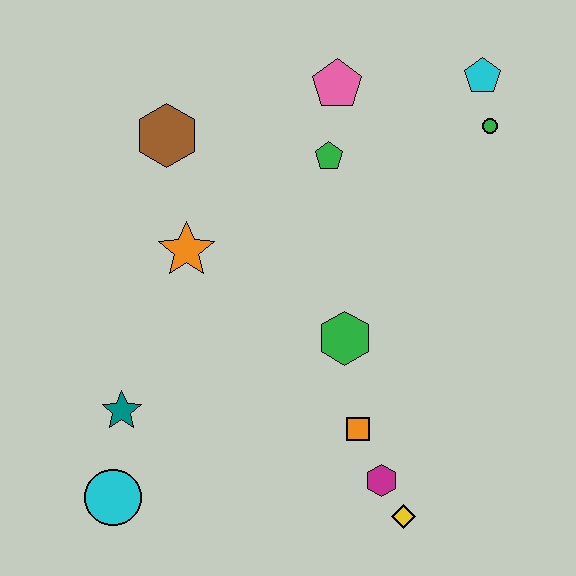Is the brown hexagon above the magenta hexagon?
Yes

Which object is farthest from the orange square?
The cyan pentagon is farthest from the orange square.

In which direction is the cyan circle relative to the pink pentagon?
The cyan circle is below the pink pentagon.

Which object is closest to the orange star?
The brown hexagon is closest to the orange star.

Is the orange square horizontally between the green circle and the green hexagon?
Yes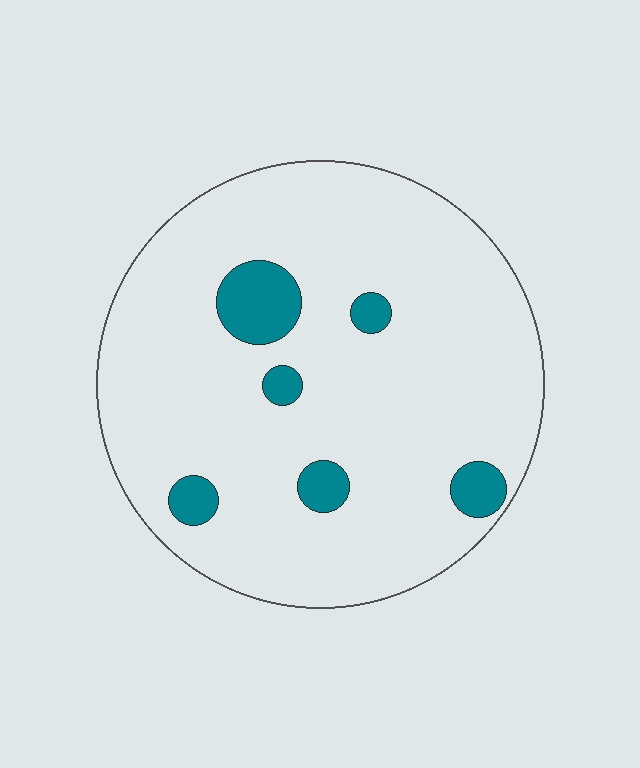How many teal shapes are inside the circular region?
6.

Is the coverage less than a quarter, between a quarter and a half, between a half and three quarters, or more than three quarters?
Less than a quarter.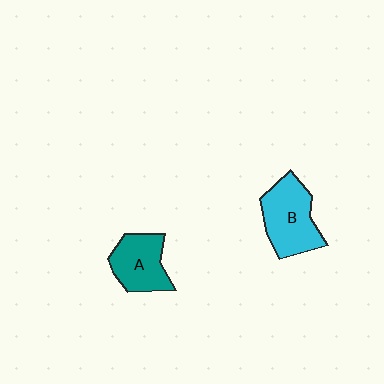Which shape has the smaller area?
Shape A (teal).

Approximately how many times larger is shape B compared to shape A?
Approximately 1.2 times.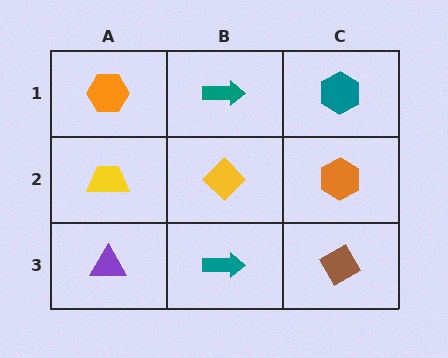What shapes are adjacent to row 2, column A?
An orange hexagon (row 1, column A), a purple triangle (row 3, column A), a yellow diamond (row 2, column B).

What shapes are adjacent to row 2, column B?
A teal arrow (row 1, column B), a teal arrow (row 3, column B), a yellow trapezoid (row 2, column A), an orange hexagon (row 2, column C).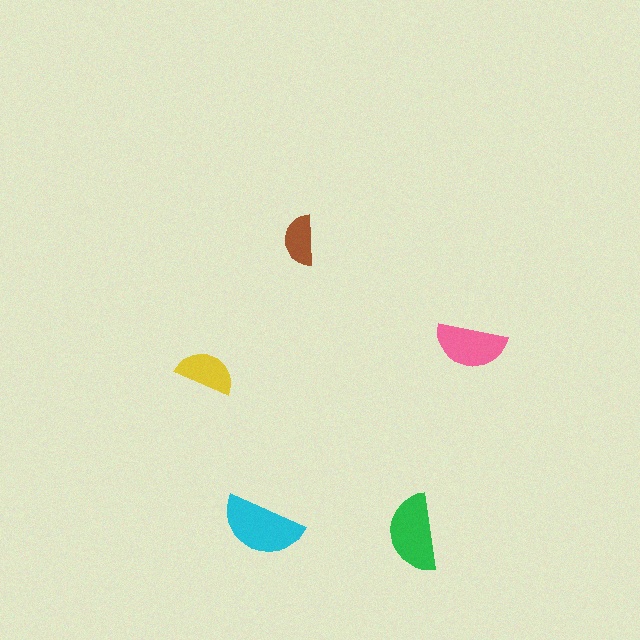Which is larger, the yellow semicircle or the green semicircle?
The green one.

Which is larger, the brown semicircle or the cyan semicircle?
The cyan one.